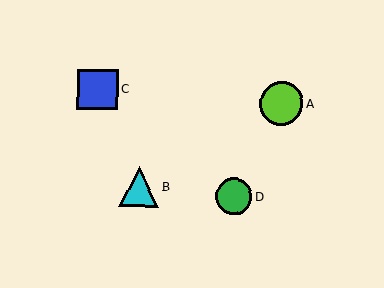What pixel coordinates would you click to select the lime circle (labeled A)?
Click at (281, 103) to select the lime circle A.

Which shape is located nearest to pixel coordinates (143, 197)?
The cyan triangle (labeled B) at (139, 187) is nearest to that location.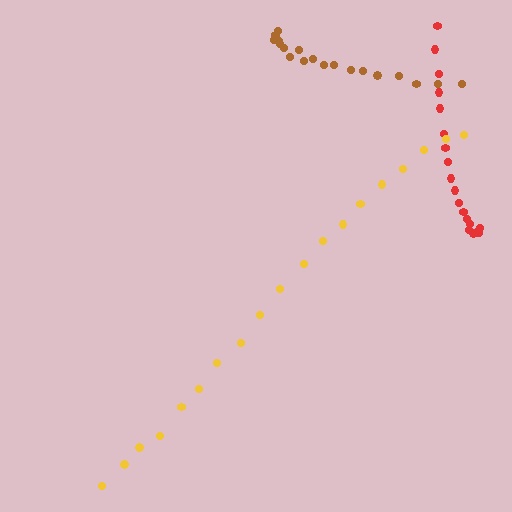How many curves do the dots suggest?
There are 3 distinct paths.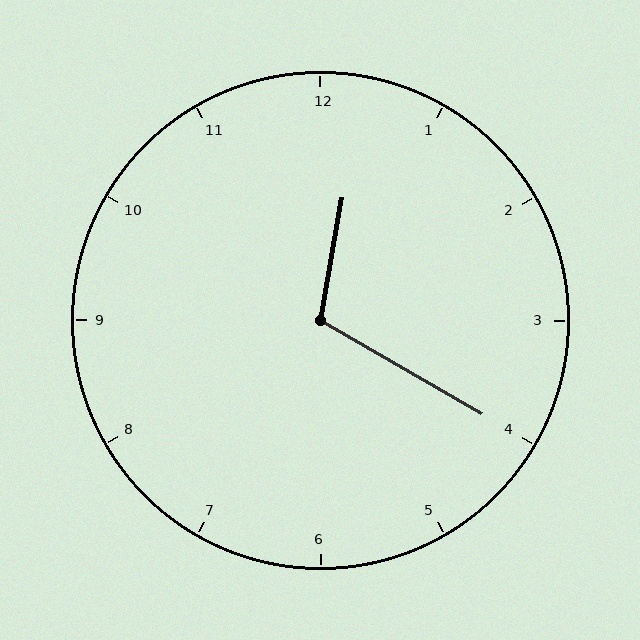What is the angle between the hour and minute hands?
Approximately 110 degrees.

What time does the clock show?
12:20.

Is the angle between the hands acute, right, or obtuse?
It is obtuse.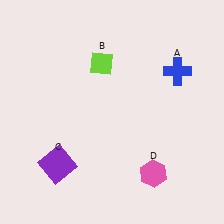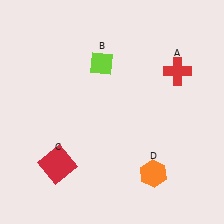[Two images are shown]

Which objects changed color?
A changed from blue to red. C changed from purple to red. D changed from pink to orange.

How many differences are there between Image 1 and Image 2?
There are 3 differences between the two images.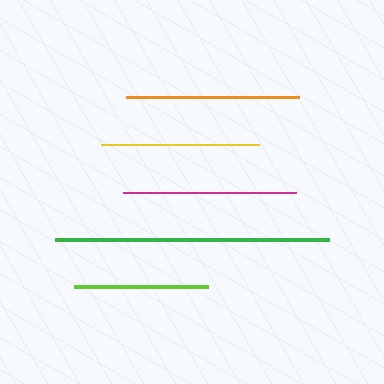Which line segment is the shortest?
The lime line is the shortest at approximately 134 pixels.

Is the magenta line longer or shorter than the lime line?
The magenta line is longer than the lime line.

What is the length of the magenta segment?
The magenta segment is approximately 173 pixels long.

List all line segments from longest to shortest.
From longest to shortest: green, orange, magenta, yellow, lime.